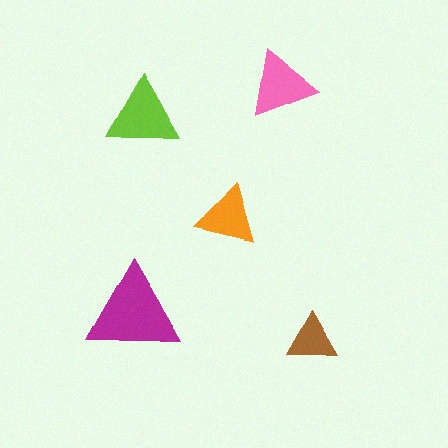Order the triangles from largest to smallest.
the magenta one, the lime one, the pink one, the orange one, the brown one.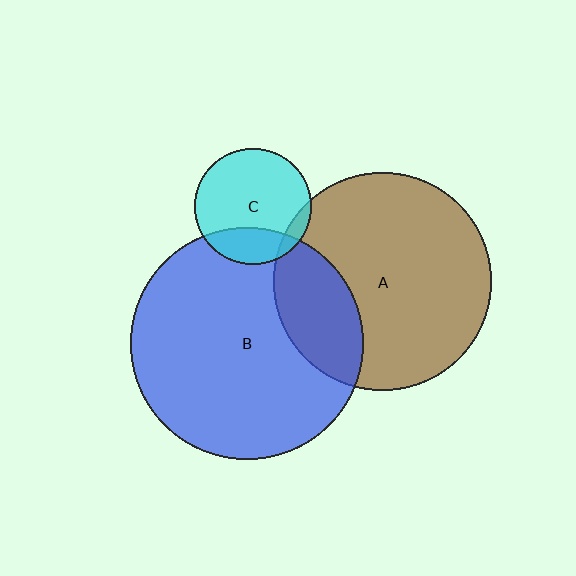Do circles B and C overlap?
Yes.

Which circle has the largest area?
Circle B (blue).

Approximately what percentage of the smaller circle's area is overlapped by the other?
Approximately 25%.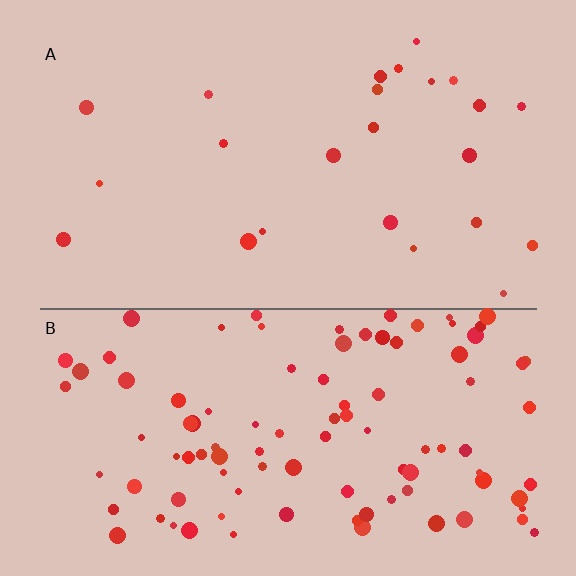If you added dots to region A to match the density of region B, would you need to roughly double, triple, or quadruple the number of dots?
Approximately quadruple.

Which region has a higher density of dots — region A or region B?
B (the bottom).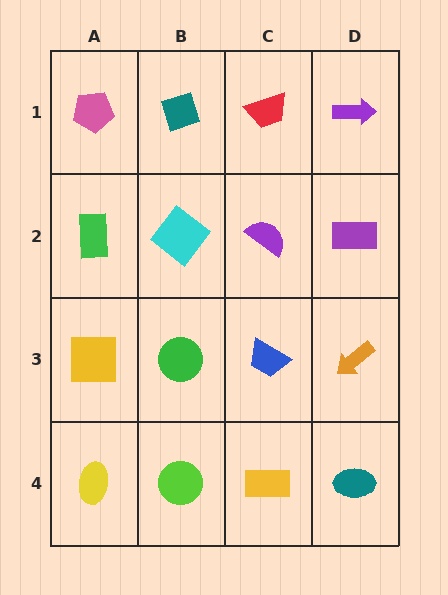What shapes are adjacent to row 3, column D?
A purple rectangle (row 2, column D), a teal ellipse (row 4, column D), a blue trapezoid (row 3, column C).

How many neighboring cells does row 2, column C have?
4.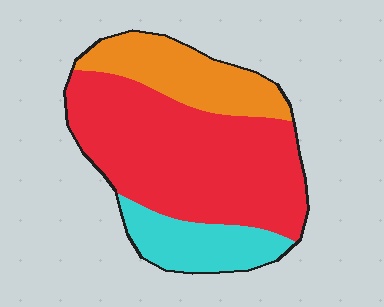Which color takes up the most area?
Red, at roughly 60%.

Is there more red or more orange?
Red.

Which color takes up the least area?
Cyan, at roughly 15%.